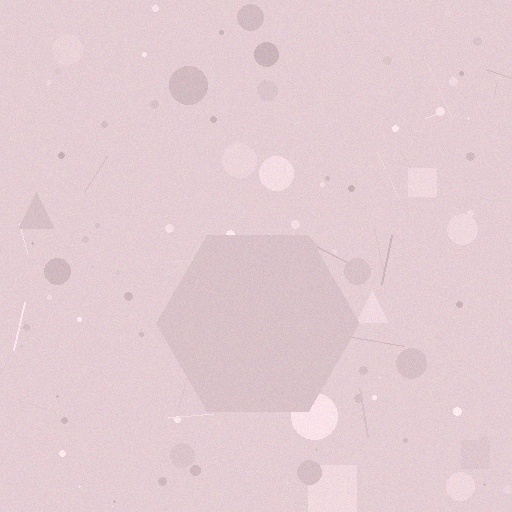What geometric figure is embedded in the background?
A hexagon is embedded in the background.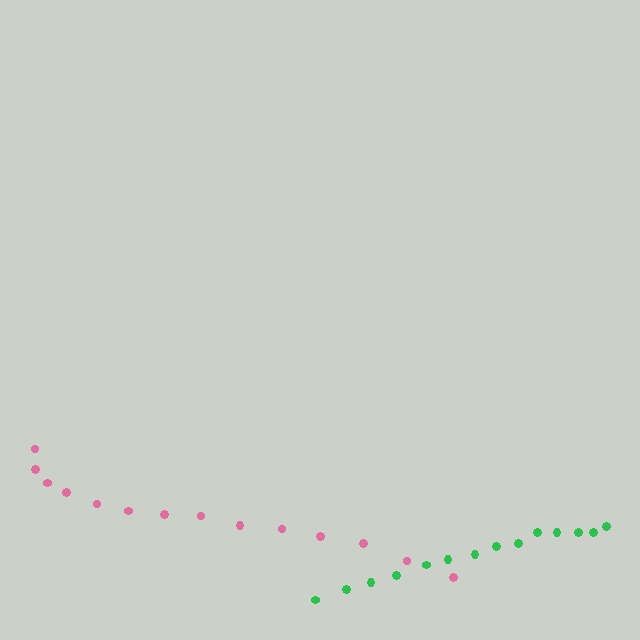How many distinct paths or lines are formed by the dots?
There are 2 distinct paths.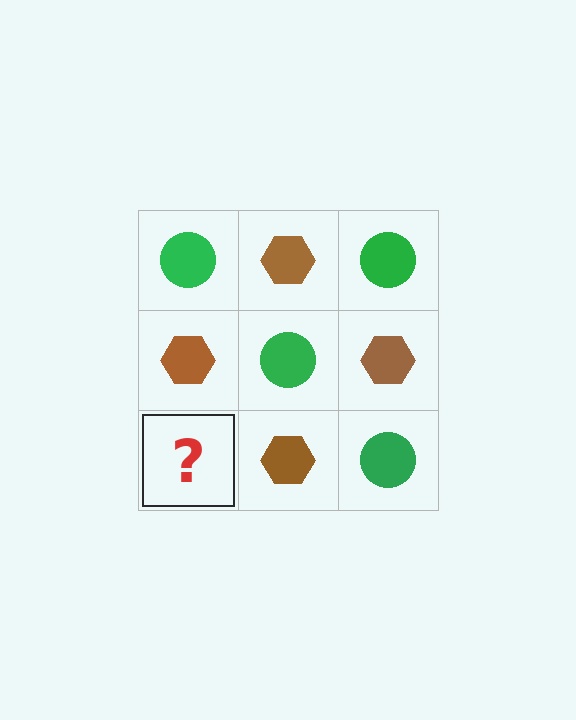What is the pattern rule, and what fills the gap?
The rule is that it alternates green circle and brown hexagon in a checkerboard pattern. The gap should be filled with a green circle.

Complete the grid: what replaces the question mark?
The question mark should be replaced with a green circle.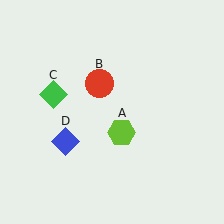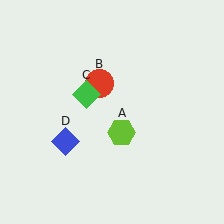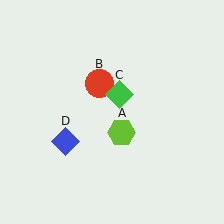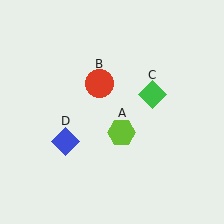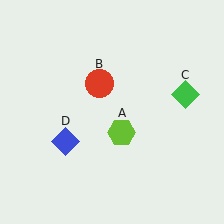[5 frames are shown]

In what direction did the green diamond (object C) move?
The green diamond (object C) moved right.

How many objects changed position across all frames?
1 object changed position: green diamond (object C).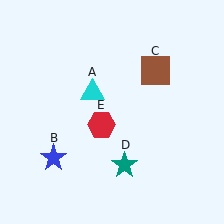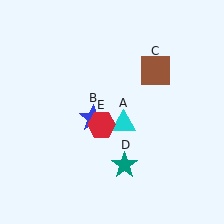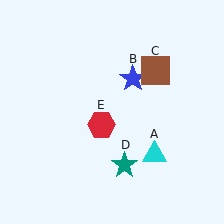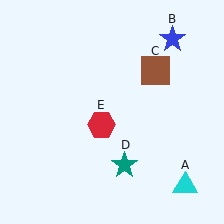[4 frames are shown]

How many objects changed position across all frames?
2 objects changed position: cyan triangle (object A), blue star (object B).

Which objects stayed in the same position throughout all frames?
Brown square (object C) and teal star (object D) and red hexagon (object E) remained stationary.